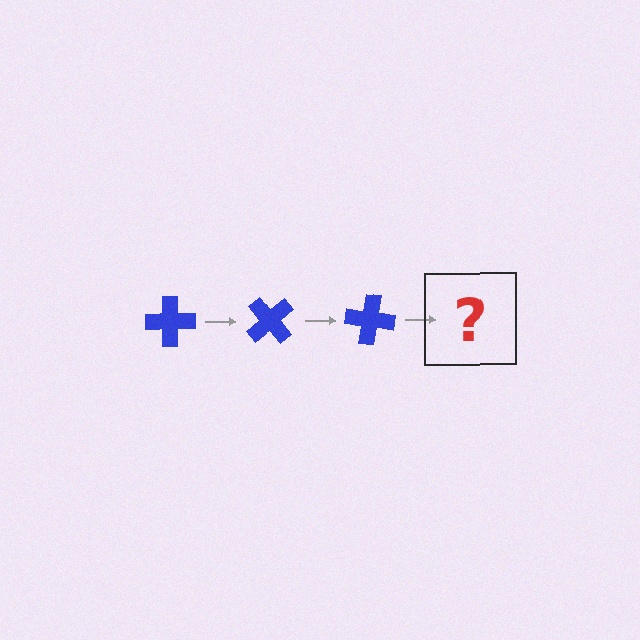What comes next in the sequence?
The next element should be a blue cross rotated 150 degrees.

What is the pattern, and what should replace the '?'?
The pattern is that the cross rotates 50 degrees each step. The '?' should be a blue cross rotated 150 degrees.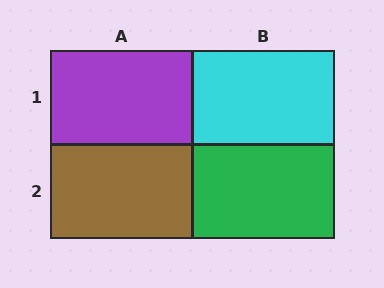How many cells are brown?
1 cell is brown.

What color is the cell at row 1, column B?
Cyan.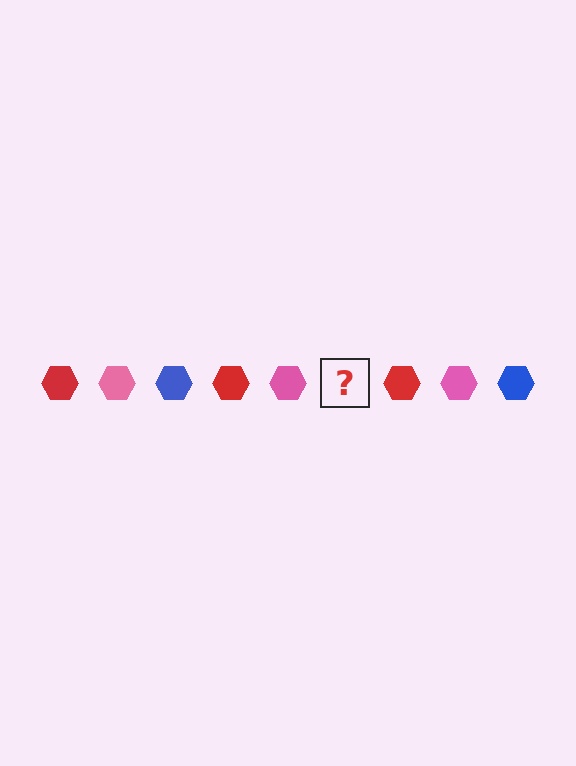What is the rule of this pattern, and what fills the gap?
The rule is that the pattern cycles through red, pink, blue hexagons. The gap should be filled with a blue hexagon.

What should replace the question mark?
The question mark should be replaced with a blue hexagon.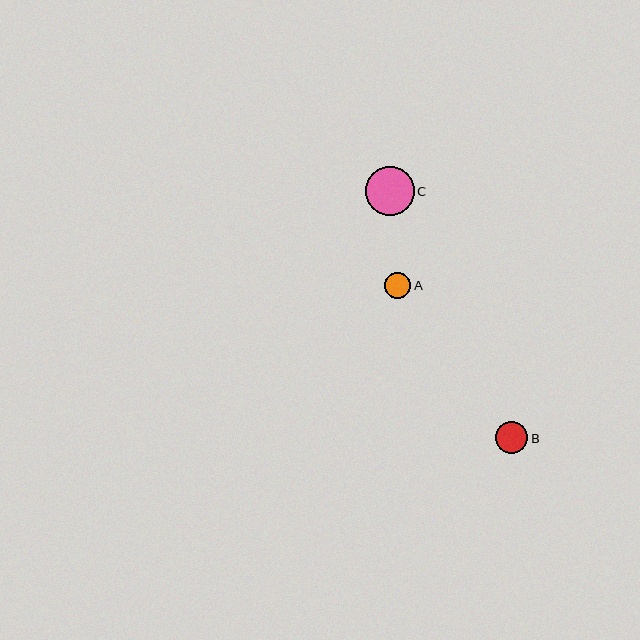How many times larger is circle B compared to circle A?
Circle B is approximately 1.2 times the size of circle A.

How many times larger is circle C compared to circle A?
Circle C is approximately 1.9 times the size of circle A.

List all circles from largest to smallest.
From largest to smallest: C, B, A.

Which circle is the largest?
Circle C is the largest with a size of approximately 49 pixels.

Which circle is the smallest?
Circle A is the smallest with a size of approximately 26 pixels.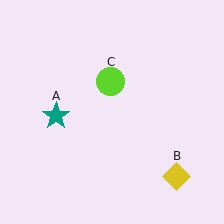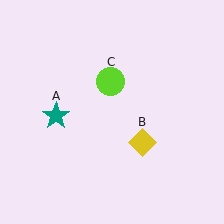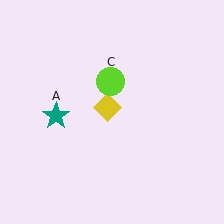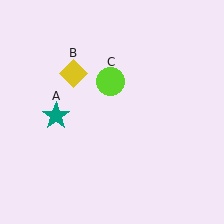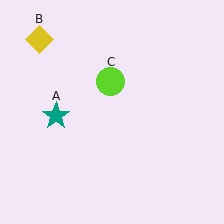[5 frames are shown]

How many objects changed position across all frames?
1 object changed position: yellow diamond (object B).